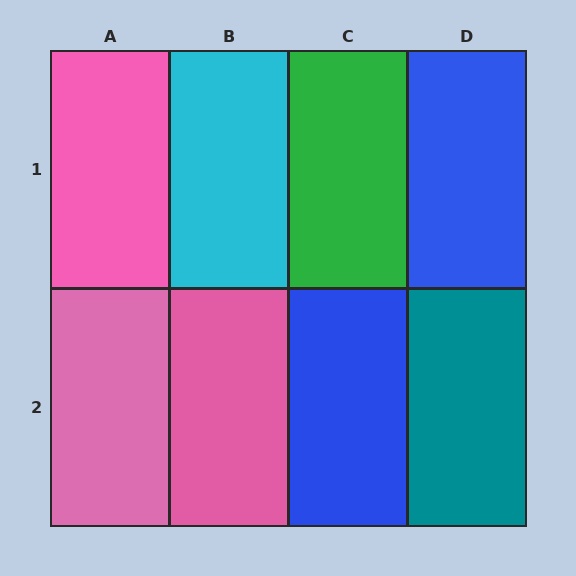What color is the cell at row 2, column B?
Pink.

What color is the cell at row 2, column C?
Blue.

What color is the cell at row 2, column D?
Teal.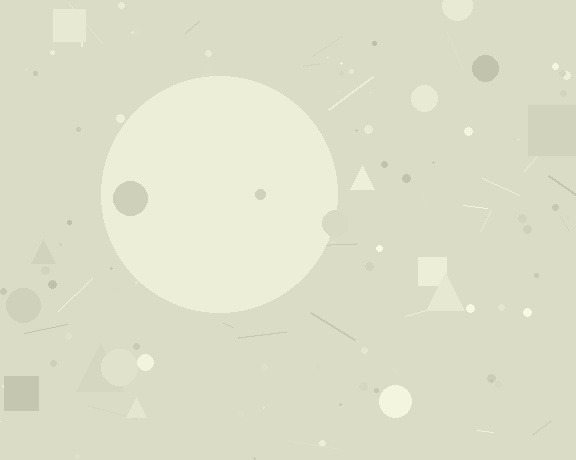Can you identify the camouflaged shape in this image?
The camouflaged shape is a circle.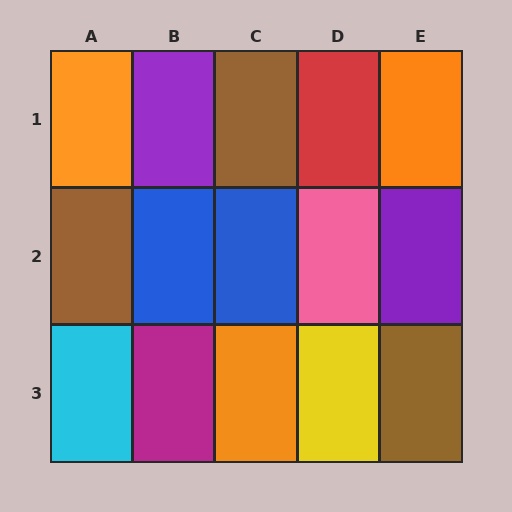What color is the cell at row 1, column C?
Brown.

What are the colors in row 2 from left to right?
Brown, blue, blue, pink, purple.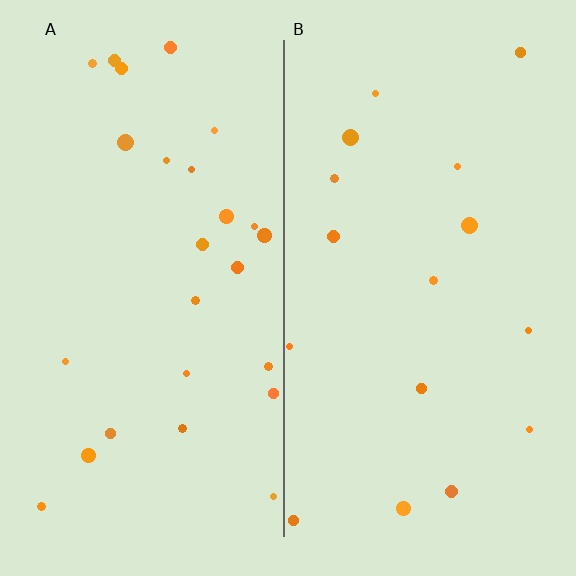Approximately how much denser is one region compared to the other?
Approximately 1.6× — region A over region B.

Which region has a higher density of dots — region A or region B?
A (the left).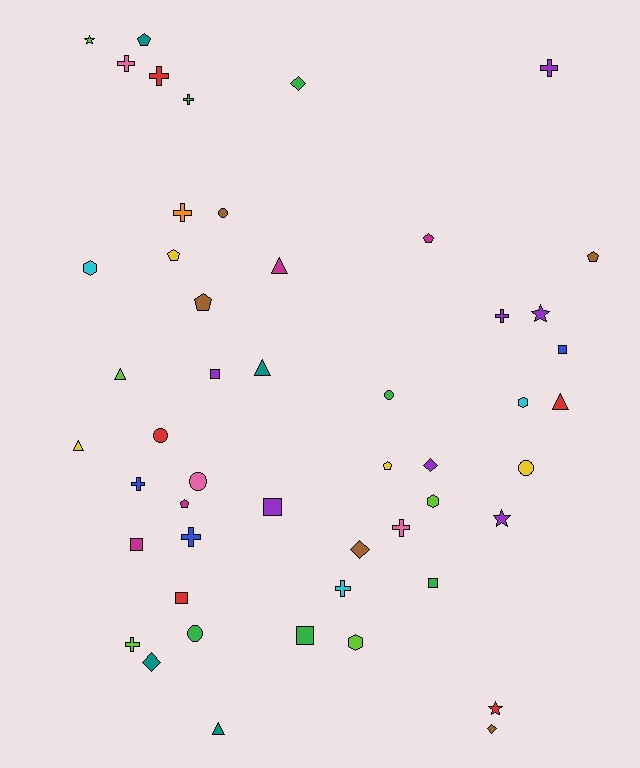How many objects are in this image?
There are 50 objects.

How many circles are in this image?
There are 6 circles.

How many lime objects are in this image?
There are 5 lime objects.